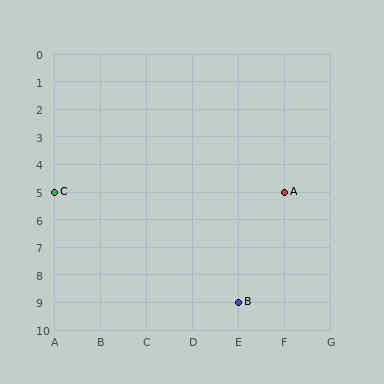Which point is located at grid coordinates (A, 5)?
Point C is at (A, 5).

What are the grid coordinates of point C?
Point C is at grid coordinates (A, 5).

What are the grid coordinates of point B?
Point B is at grid coordinates (E, 9).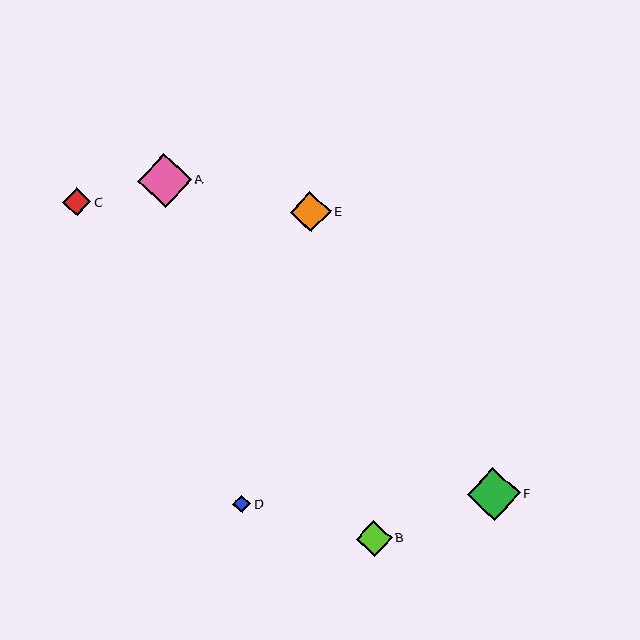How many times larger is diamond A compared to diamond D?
Diamond A is approximately 3.0 times the size of diamond D.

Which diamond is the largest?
Diamond A is the largest with a size of approximately 54 pixels.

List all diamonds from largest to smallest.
From largest to smallest: A, F, E, B, C, D.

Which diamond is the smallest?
Diamond D is the smallest with a size of approximately 18 pixels.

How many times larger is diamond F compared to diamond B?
Diamond F is approximately 1.5 times the size of diamond B.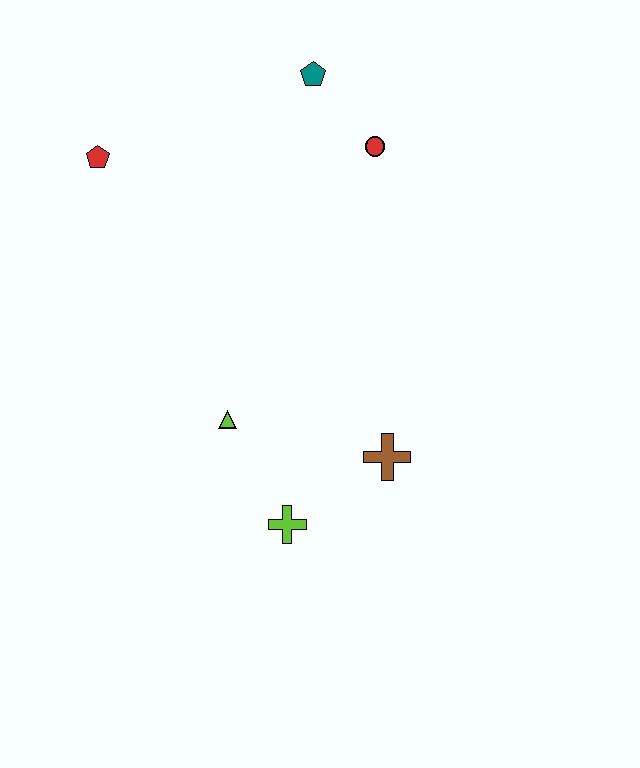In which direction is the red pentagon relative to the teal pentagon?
The red pentagon is to the left of the teal pentagon.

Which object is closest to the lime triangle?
The lime cross is closest to the lime triangle.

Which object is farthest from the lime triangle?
The teal pentagon is farthest from the lime triangle.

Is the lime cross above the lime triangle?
No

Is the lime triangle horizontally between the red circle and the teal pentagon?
No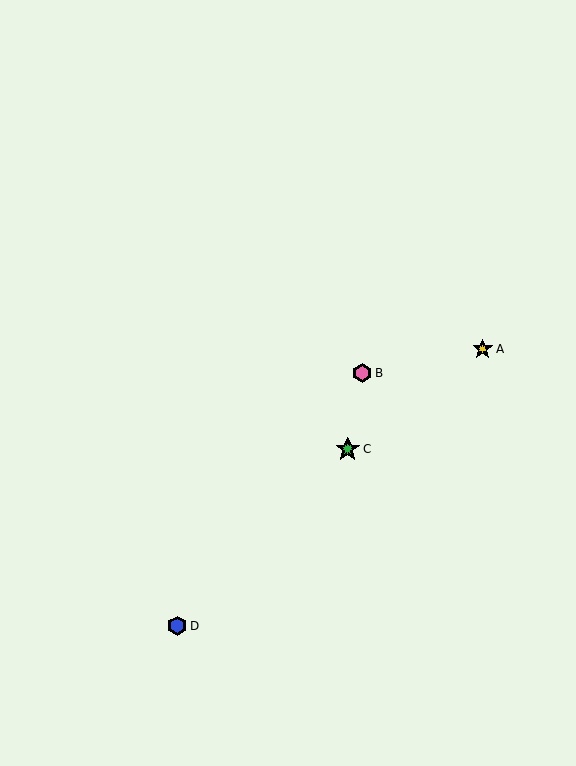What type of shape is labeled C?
Shape C is a green star.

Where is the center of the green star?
The center of the green star is at (348, 449).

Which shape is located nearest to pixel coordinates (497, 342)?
The yellow star (labeled A) at (483, 349) is nearest to that location.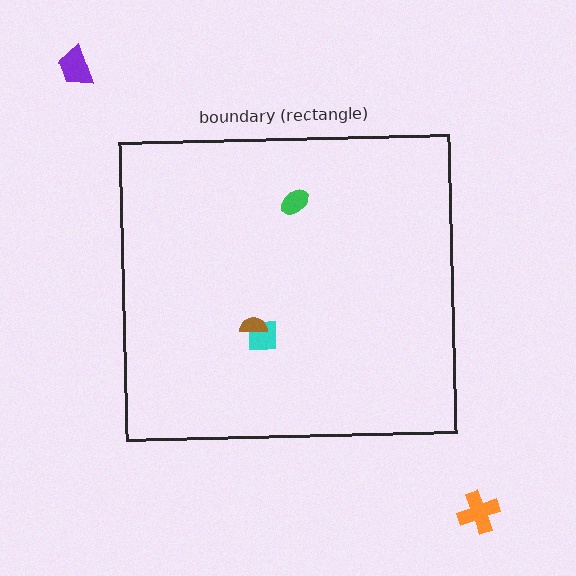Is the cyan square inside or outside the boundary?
Inside.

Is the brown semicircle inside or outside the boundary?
Inside.